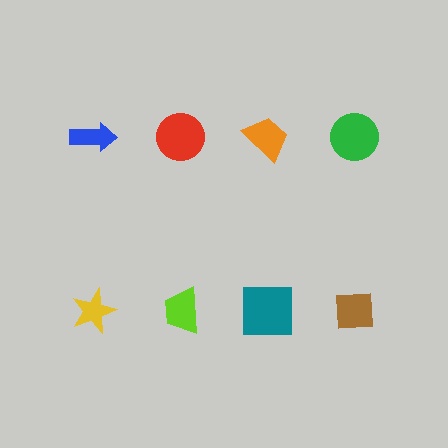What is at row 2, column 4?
A brown square.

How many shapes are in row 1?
4 shapes.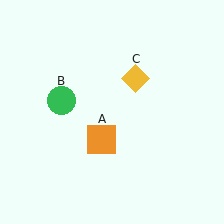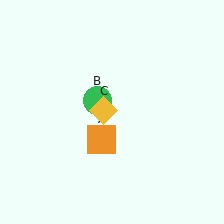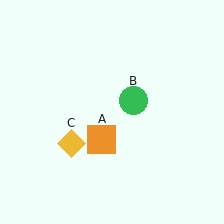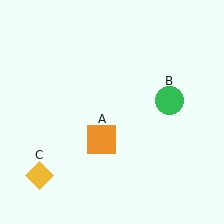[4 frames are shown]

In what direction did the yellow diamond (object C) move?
The yellow diamond (object C) moved down and to the left.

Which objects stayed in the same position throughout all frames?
Orange square (object A) remained stationary.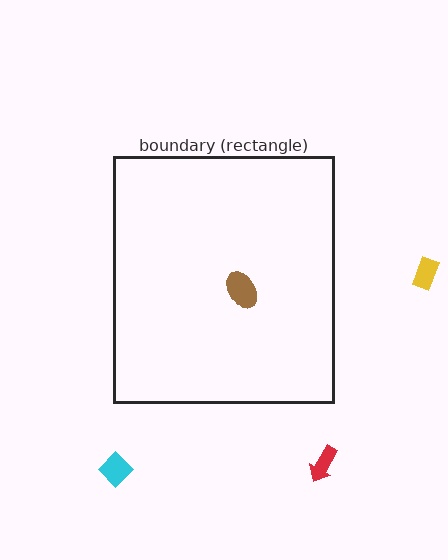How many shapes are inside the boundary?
1 inside, 3 outside.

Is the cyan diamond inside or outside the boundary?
Outside.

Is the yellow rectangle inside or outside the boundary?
Outside.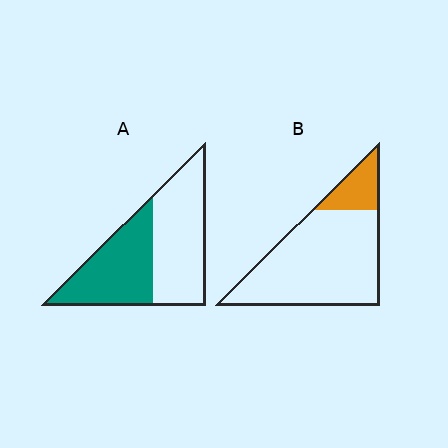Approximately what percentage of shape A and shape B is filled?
A is approximately 45% and B is approximately 15%.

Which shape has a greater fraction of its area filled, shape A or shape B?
Shape A.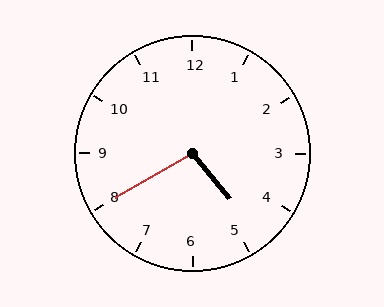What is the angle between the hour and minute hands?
Approximately 100 degrees.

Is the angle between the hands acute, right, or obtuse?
It is obtuse.